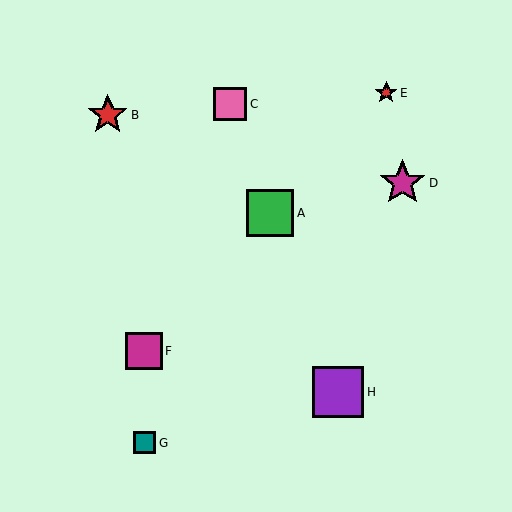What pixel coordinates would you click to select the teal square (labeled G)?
Click at (145, 443) to select the teal square G.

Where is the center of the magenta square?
The center of the magenta square is at (144, 351).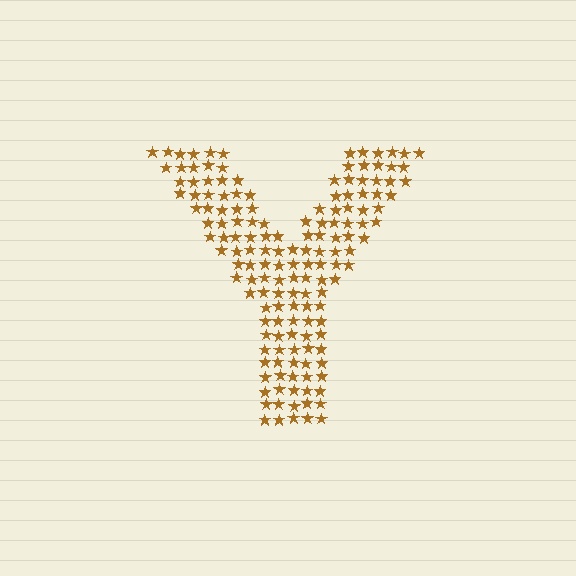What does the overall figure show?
The overall figure shows the letter Y.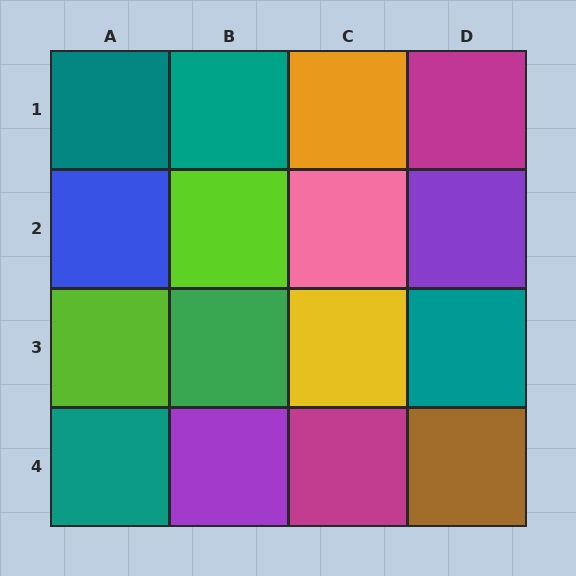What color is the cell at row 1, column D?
Magenta.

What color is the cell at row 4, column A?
Teal.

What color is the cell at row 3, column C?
Yellow.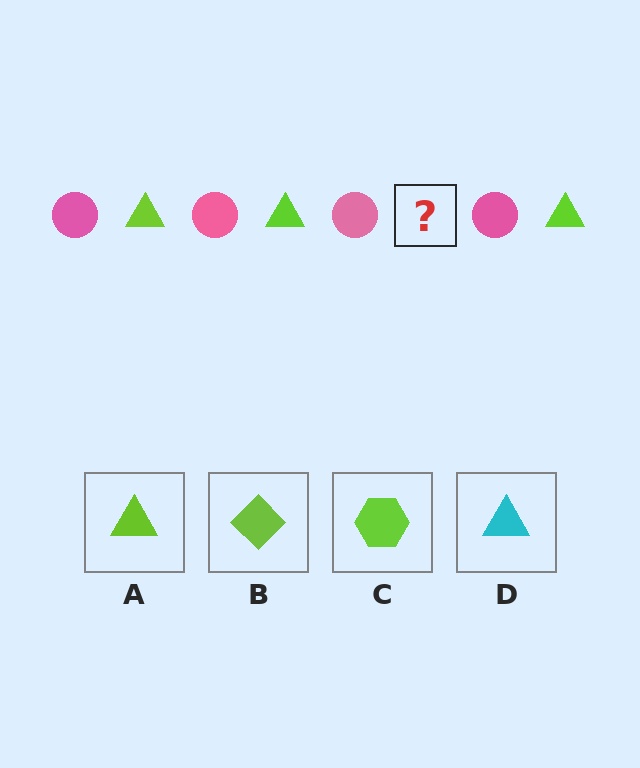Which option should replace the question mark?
Option A.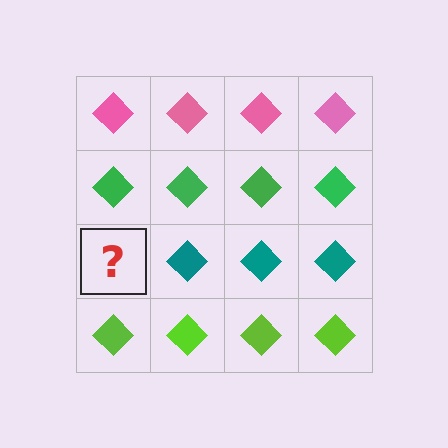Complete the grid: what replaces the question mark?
The question mark should be replaced with a teal diamond.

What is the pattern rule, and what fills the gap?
The rule is that each row has a consistent color. The gap should be filled with a teal diamond.